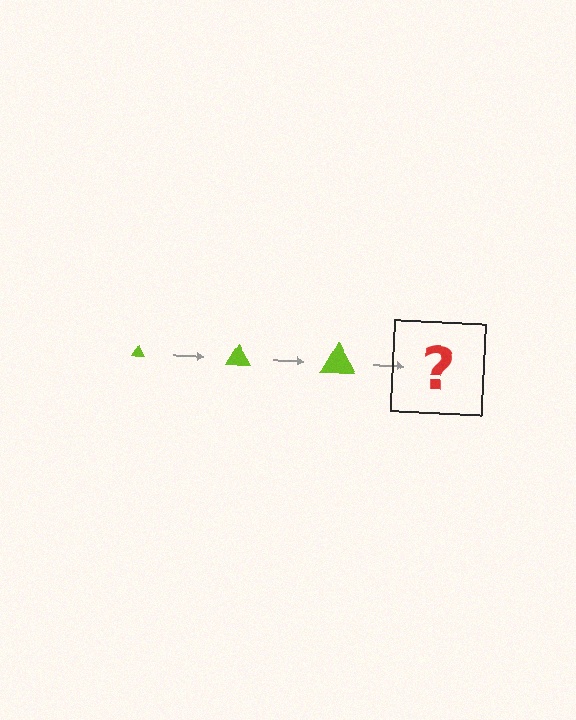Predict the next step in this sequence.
The next step is a lime triangle, larger than the previous one.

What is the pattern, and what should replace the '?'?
The pattern is that the triangle gets progressively larger each step. The '?' should be a lime triangle, larger than the previous one.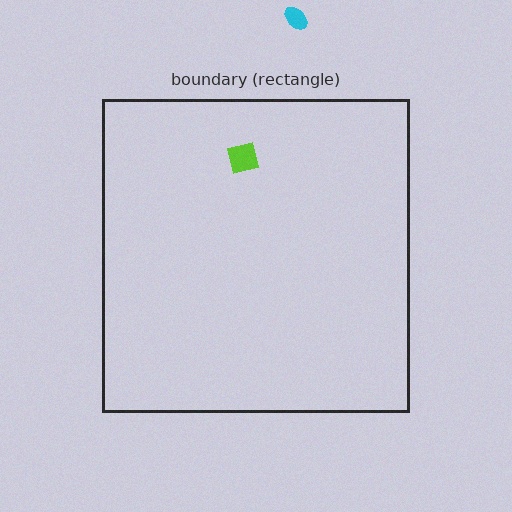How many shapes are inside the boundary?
1 inside, 1 outside.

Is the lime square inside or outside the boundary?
Inside.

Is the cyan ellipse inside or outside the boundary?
Outside.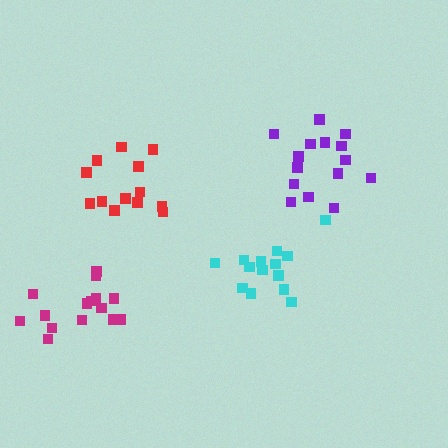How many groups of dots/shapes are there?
There are 4 groups.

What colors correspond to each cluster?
The clusters are colored: cyan, red, purple, magenta.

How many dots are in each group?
Group 1: 15 dots, Group 2: 13 dots, Group 3: 16 dots, Group 4: 15 dots (59 total).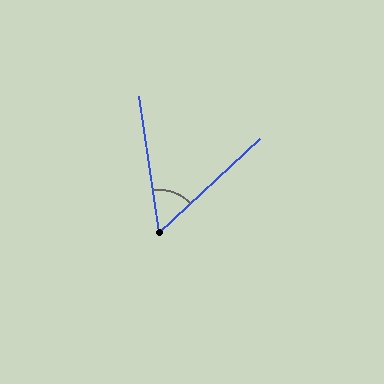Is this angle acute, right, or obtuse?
It is acute.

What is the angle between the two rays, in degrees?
Approximately 55 degrees.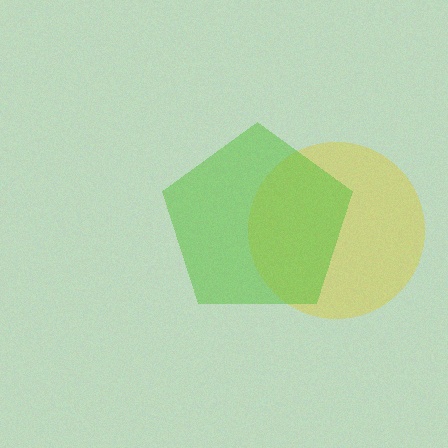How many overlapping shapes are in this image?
There are 2 overlapping shapes in the image.